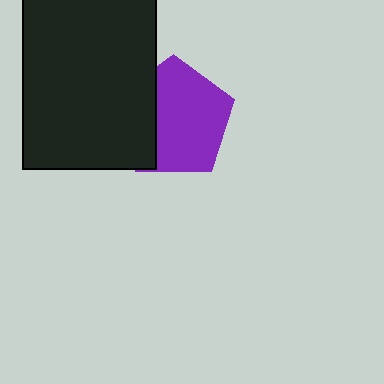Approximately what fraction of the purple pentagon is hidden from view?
Roughly 32% of the purple pentagon is hidden behind the black rectangle.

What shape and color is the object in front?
The object in front is a black rectangle.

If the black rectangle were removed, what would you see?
You would see the complete purple pentagon.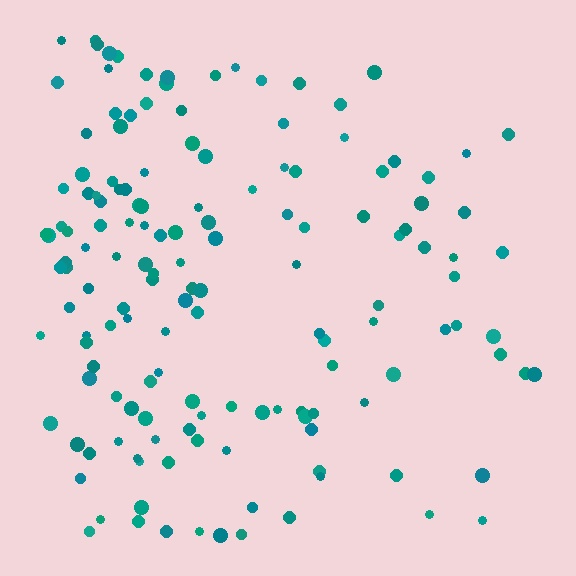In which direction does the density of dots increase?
From right to left, with the left side densest.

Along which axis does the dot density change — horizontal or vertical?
Horizontal.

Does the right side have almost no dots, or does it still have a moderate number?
Still a moderate number, just noticeably fewer than the left.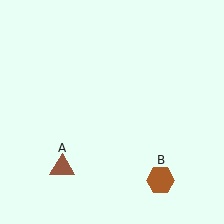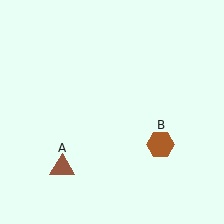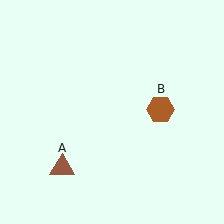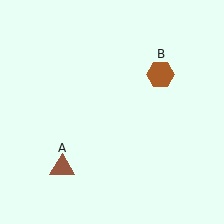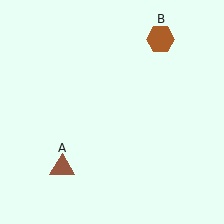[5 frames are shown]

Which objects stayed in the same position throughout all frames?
Brown triangle (object A) remained stationary.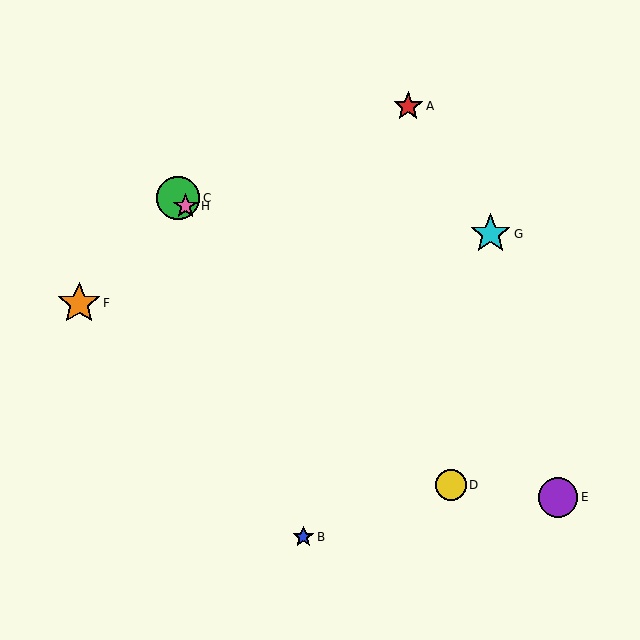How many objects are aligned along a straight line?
3 objects (C, D, H) are aligned along a straight line.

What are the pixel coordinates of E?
Object E is at (558, 497).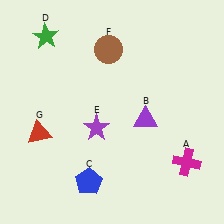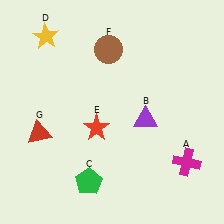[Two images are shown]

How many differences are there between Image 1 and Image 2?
There are 3 differences between the two images.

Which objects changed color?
C changed from blue to green. D changed from green to yellow. E changed from purple to red.